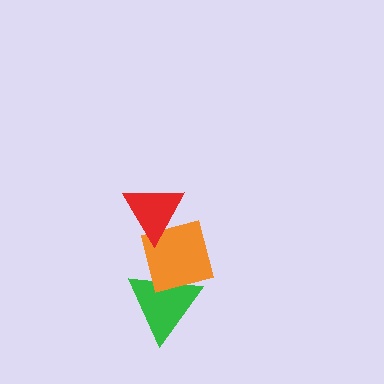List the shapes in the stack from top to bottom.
From top to bottom: the red triangle, the orange square, the green triangle.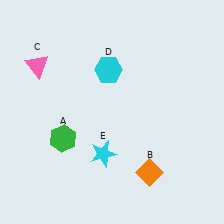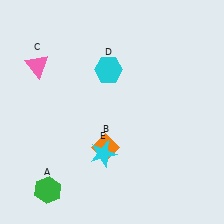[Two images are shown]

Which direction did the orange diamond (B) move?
The orange diamond (B) moved left.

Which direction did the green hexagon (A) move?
The green hexagon (A) moved down.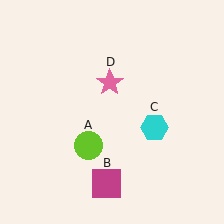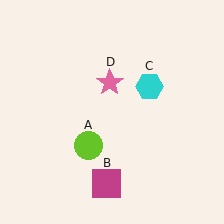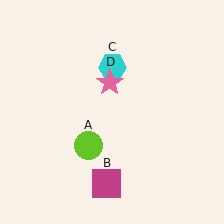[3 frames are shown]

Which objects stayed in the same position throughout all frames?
Lime circle (object A) and magenta square (object B) and pink star (object D) remained stationary.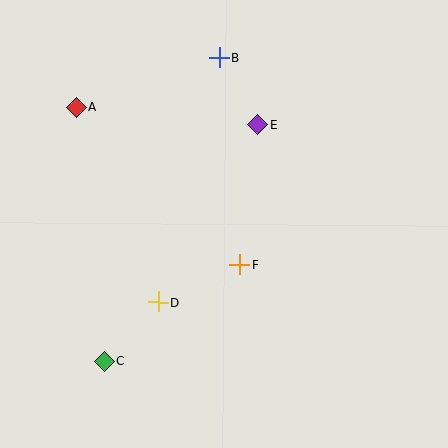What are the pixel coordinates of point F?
Point F is at (240, 265).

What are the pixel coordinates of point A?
Point A is at (76, 107).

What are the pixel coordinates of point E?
Point E is at (258, 125).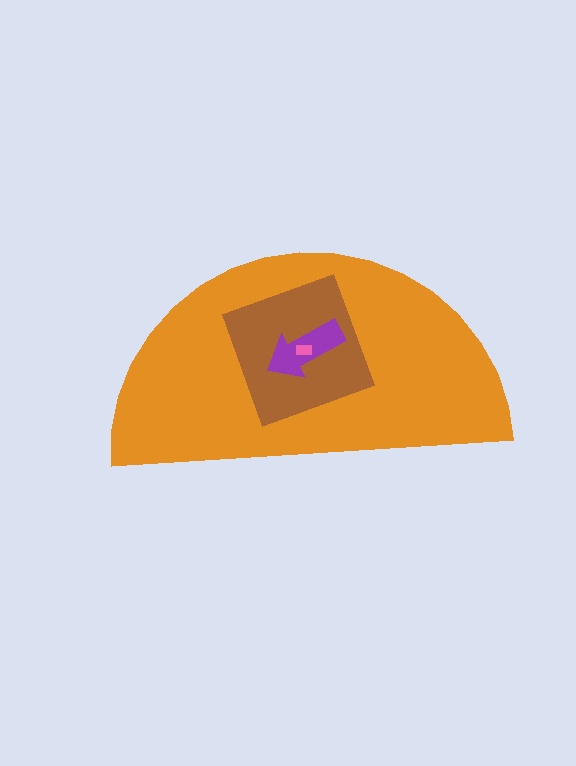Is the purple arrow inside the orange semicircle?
Yes.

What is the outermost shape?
The orange semicircle.